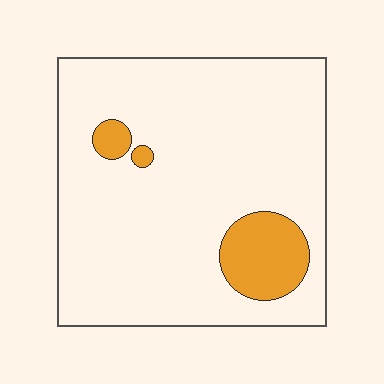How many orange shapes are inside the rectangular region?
3.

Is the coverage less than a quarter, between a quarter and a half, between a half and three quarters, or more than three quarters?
Less than a quarter.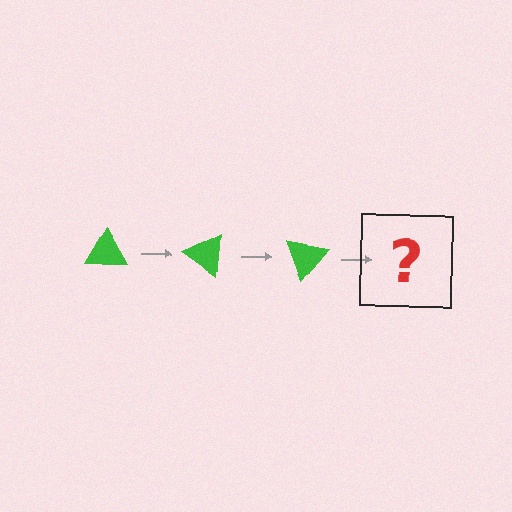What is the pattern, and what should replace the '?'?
The pattern is that the triangle rotates 35 degrees each step. The '?' should be a green triangle rotated 105 degrees.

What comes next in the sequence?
The next element should be a green triangle rotated 105 degrees.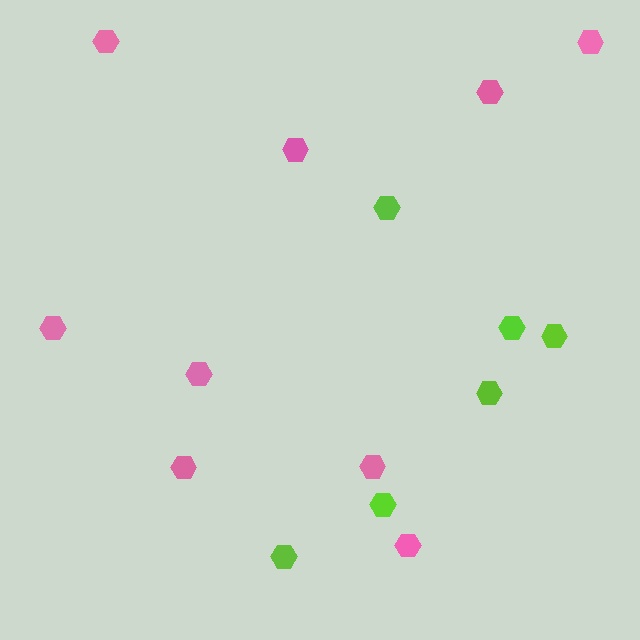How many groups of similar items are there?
There are 2 groups: one group of pink hexagons (9) and one group of lime hexagons (6).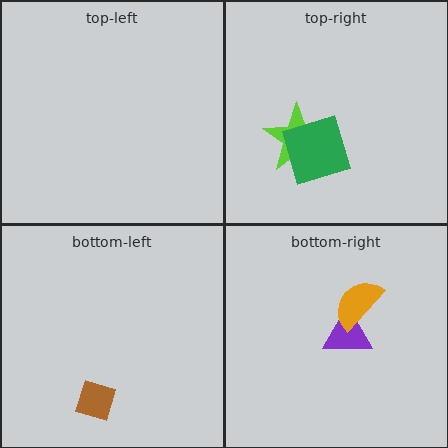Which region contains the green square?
The top-right region.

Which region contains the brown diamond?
The bottom-left region.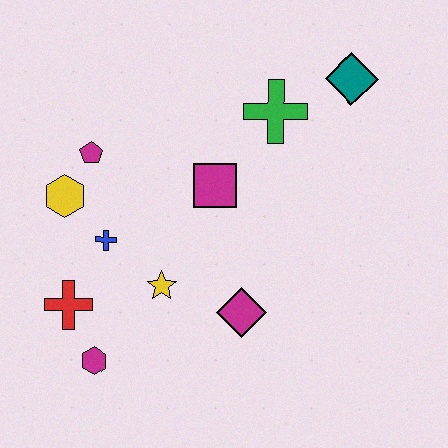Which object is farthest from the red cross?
The teal diamond is farthest from the red cross.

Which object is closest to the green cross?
The teal diamond is closest to the green cross.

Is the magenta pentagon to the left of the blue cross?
Yes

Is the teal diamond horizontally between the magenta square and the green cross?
No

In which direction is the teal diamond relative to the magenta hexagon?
The teal diamond is above the magenta hexagon.